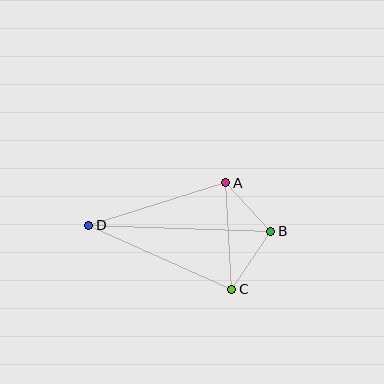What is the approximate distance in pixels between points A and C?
The distance between A and C is approximately 107 pixels.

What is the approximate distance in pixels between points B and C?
The distance between B and C is approximately 70 pixels.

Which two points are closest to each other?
Points A and B are closest to each other.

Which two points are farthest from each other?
Points B and D are farthest from each other.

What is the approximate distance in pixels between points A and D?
The distance between A and D is approximately 144 pixels.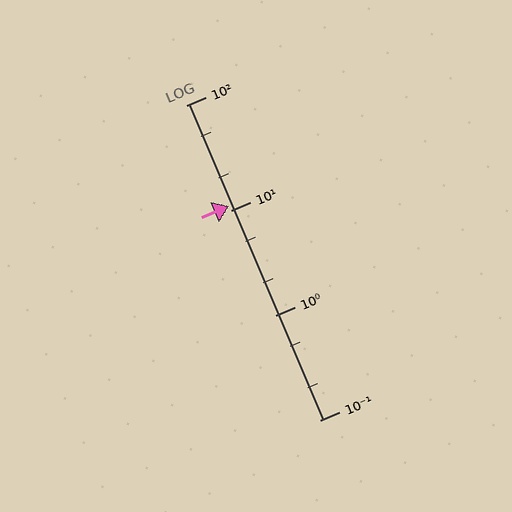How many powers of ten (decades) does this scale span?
The scale spans 3 decades, from 0.1 to 100.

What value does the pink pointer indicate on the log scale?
The pointer indicates approximately 11.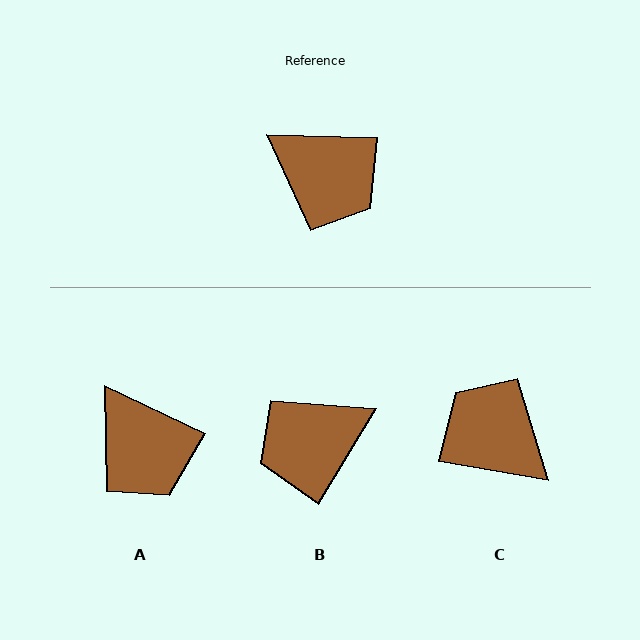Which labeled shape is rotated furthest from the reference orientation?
C, about 172 degrees away.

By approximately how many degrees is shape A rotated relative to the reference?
Approximately 24 degrees clockwise.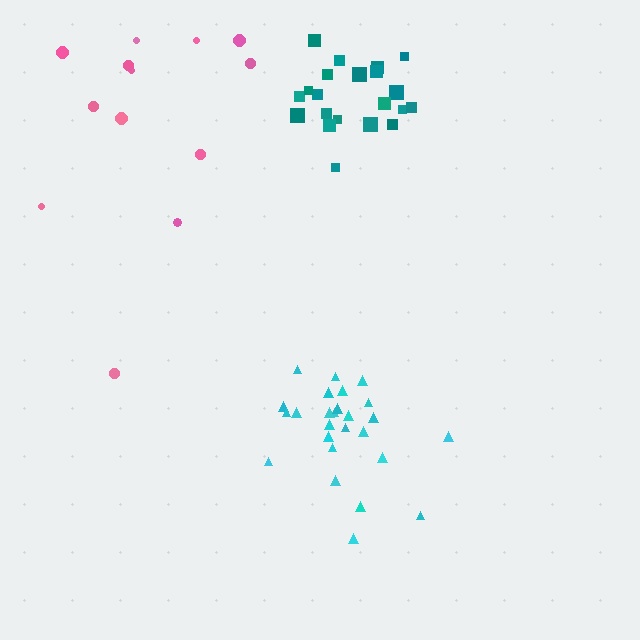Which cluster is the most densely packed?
Teal.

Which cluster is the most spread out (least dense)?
Pink.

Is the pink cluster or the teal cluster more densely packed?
Teal.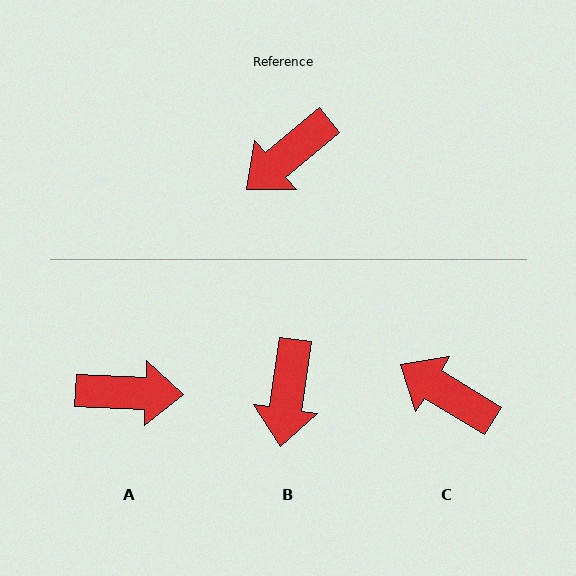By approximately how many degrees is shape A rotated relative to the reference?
Approximately 138 degrees counter-clockwise.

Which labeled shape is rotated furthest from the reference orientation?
A, about 138 degrees away.